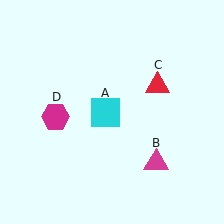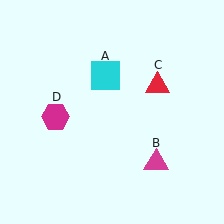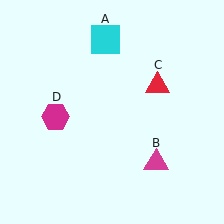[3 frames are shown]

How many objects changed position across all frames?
1 object changed position: cyan square (object A).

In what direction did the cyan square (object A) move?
The cyan square (object A) moved up.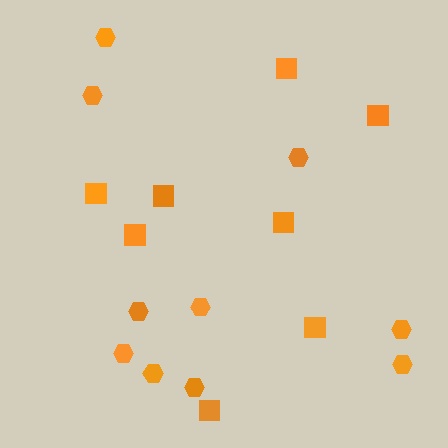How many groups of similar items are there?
There are 2 groups: one group of squares (8) and one group of hexagons (10).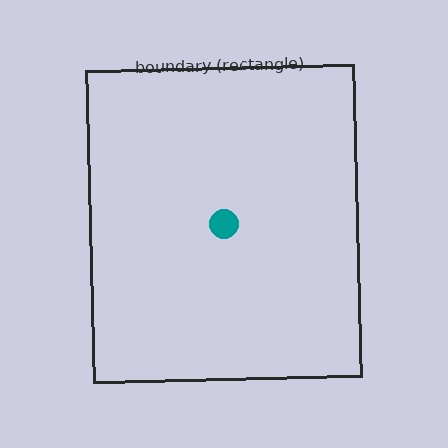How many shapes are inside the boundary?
1 inside, 0 outside.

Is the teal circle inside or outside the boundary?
Inside.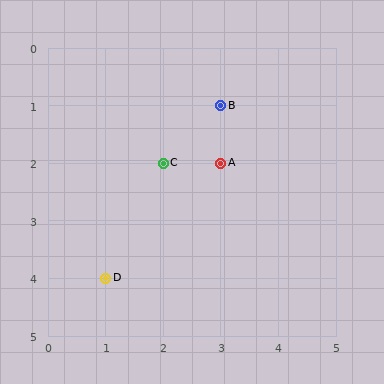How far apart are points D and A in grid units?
Points D and A are 2 columns and 2 rows apart (about 2.8 grid units diagonally).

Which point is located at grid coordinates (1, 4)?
Point D is at (1, 4).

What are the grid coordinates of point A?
Point A is at grid coordinates (3, 2).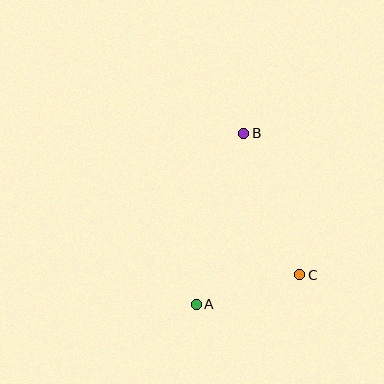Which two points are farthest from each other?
Points A and B are farthest from each other.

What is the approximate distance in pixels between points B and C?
The distance between B and C is approximately 152 pixels.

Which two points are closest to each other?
Points A and C are closest to each other.